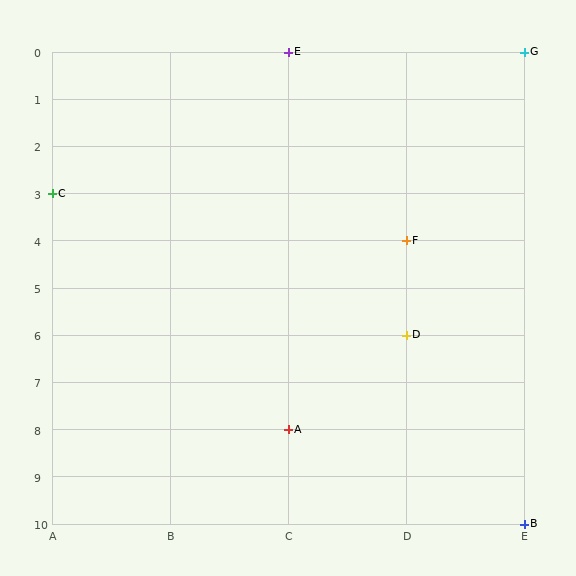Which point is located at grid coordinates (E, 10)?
Point B is at (E, 10).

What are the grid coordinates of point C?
Point C is at grid coordinates (A, 3).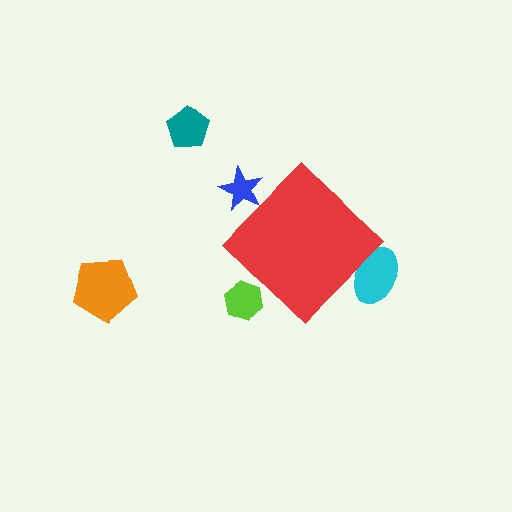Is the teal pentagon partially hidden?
No, the teal pentagon is fully visible.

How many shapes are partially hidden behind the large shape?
3 shapes are partially hidden.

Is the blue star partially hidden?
Yes, the blue star is partially hidden behind the red diamond.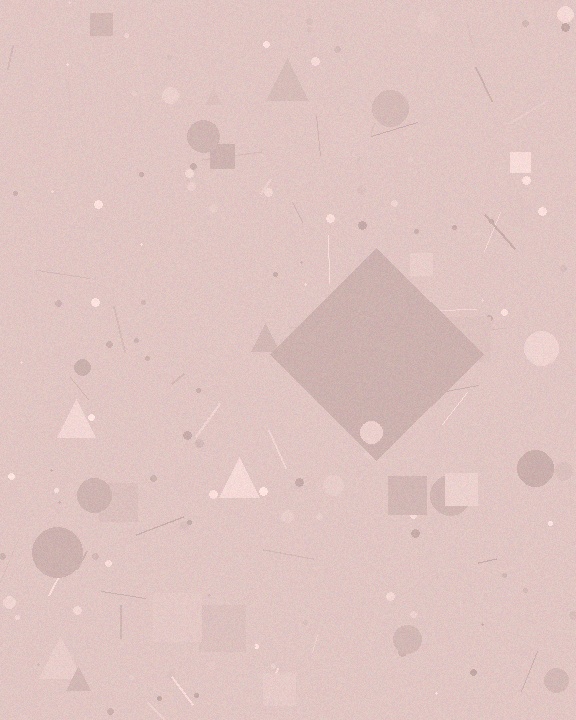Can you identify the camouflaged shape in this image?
The camouflaged shape is a diamond.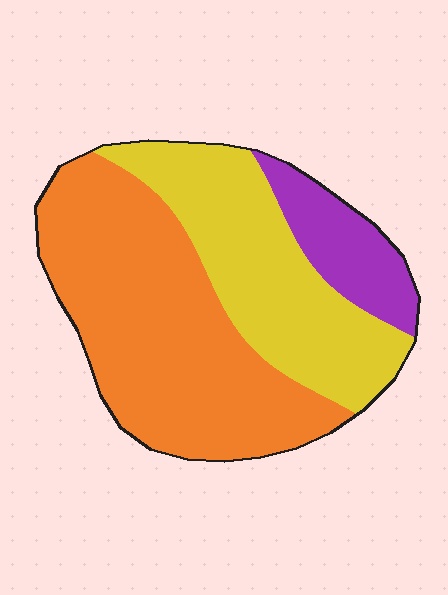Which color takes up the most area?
Orange, at roughly 50%.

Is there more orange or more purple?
Orange.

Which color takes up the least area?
Purple, at roughly 15%.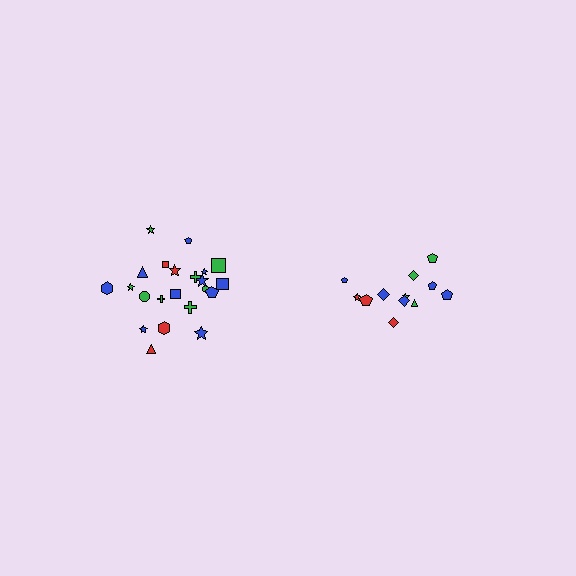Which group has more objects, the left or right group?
The left group.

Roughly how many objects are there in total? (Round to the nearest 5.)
Roughly 35 objects in total.